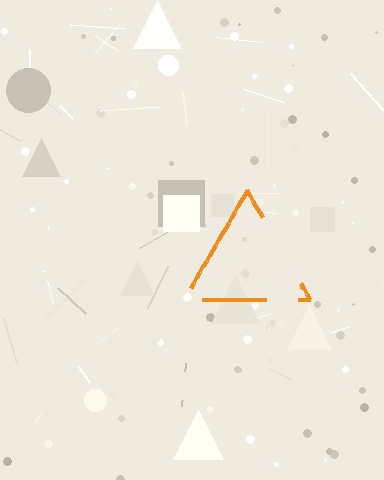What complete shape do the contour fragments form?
The contour fragments form a triangle.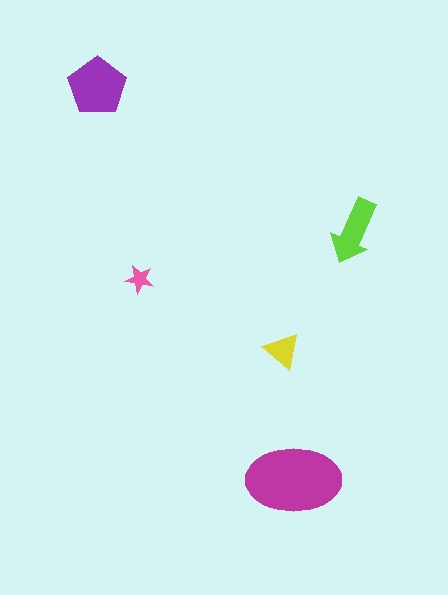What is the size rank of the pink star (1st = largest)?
5th.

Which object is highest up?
The purple pentagon is topmost.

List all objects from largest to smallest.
The magenta ellipse, the purple pentagon, the lime arrow, the yellow triangle, the pink star.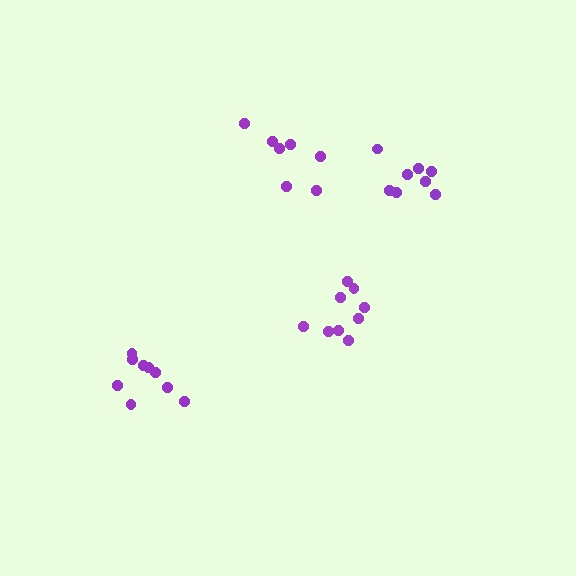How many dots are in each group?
Group 1: 8 dots, Group 2: 9 dots, Group 3: 7 dots, Group 4: 9 dots (33 total).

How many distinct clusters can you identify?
There are 4 distinct clusters.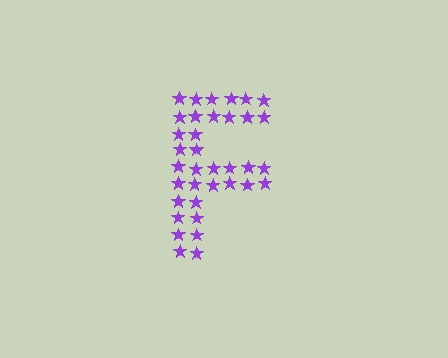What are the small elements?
The small elements are stars.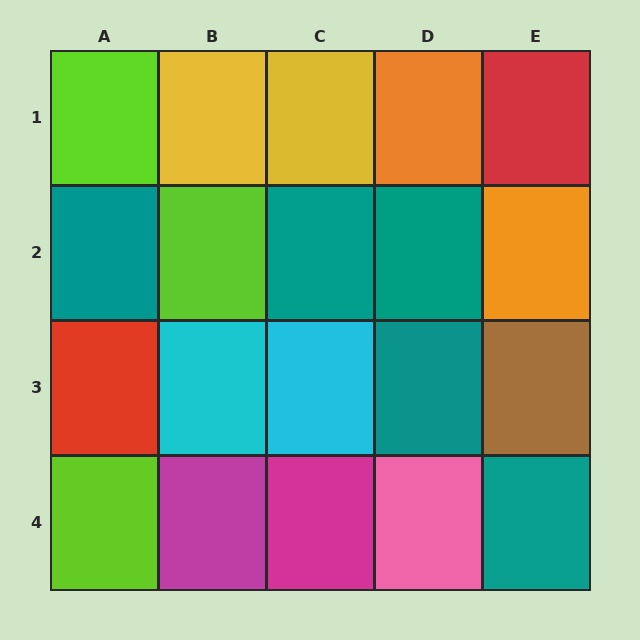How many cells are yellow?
2 cells are yellow.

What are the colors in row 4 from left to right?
Lime, magenta, magenta, pink, teal.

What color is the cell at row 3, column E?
Brown.